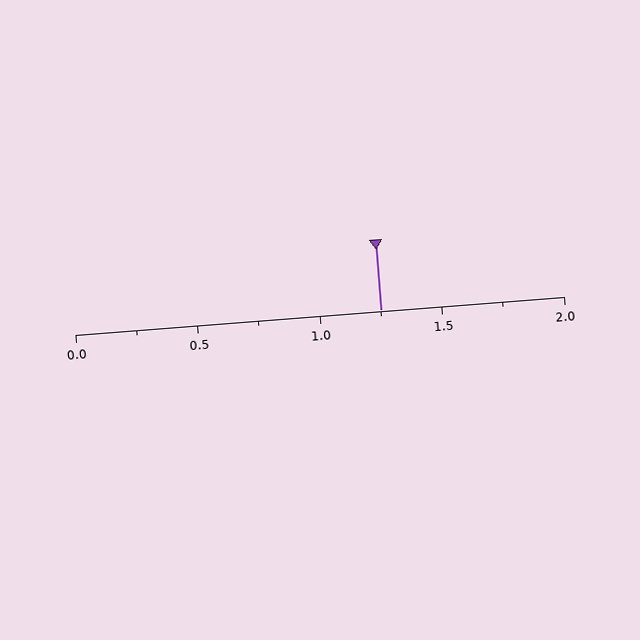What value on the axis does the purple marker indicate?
The marker indicates approximately 1.25.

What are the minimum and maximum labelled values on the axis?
The axis runs from 0.0 to 2.0.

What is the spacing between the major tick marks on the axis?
The major ticks are spaced 0.5 apart.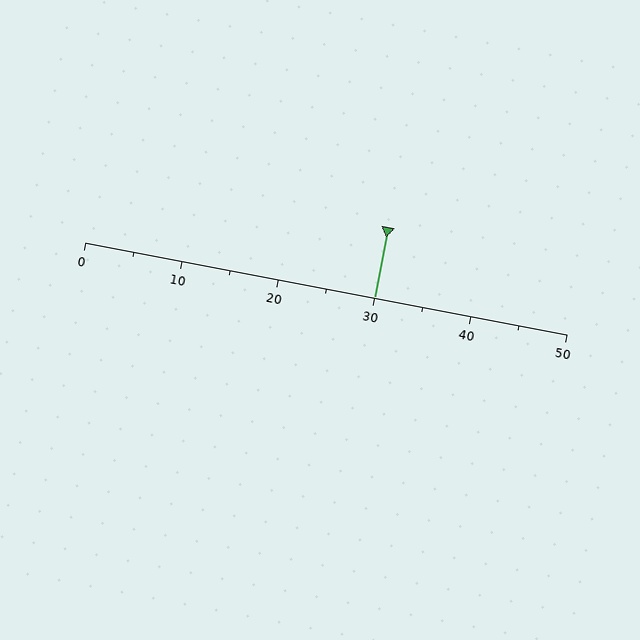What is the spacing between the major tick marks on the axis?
The major ticks are spaced 10 apart.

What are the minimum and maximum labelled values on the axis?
The axis runs from 0 to 50.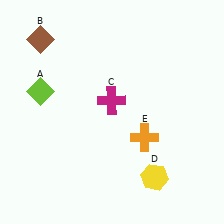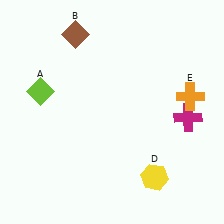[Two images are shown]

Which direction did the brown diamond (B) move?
The brown diamond (B) moved right.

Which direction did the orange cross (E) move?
The orange cross (E) moved right.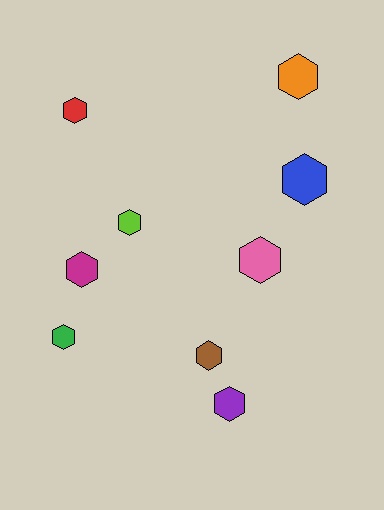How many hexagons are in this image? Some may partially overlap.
There are 9 hexagons.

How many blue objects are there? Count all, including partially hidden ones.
There is 1 blue object.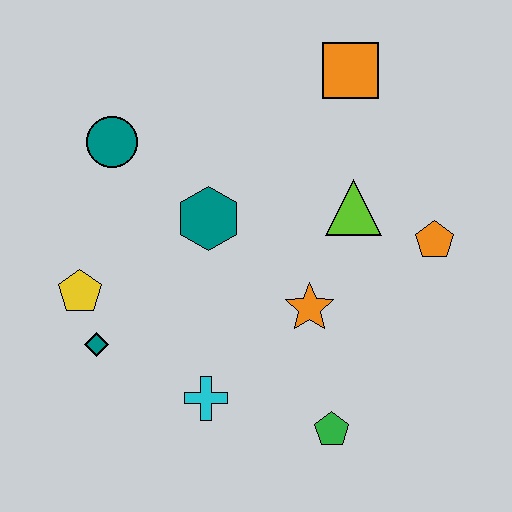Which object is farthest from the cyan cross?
The orange square is farthest from the cyan cross.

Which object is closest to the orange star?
The lime triangle is closest to the orange star.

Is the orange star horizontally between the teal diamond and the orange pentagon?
Yes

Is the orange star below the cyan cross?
No